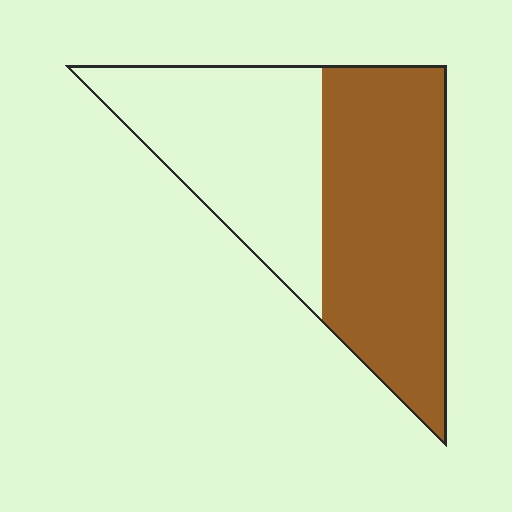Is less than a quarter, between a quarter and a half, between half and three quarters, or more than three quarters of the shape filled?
Between half and three quarters.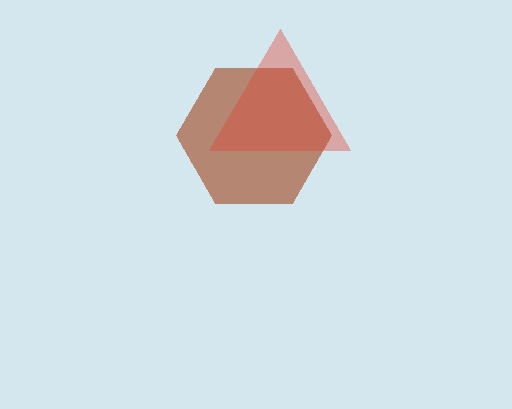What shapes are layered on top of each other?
The layered shapes are: a brown hexagon, a red triangle.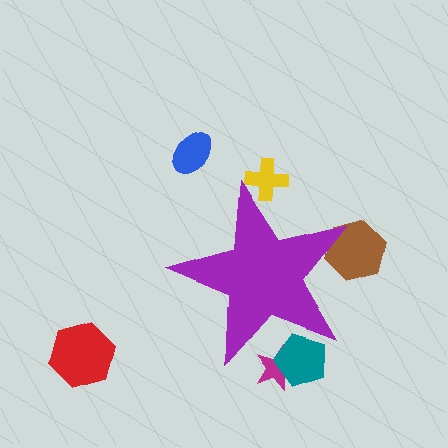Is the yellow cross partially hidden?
Yes, the yellow cross is partially hidden behind the purple star.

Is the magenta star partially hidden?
Yes, the magenta star is partially hidden behind the purple star.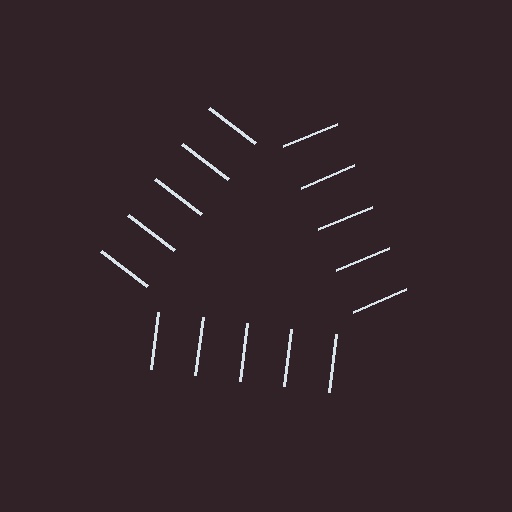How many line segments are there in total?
15 — 5 along each of the 3 edges.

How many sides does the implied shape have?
3 sides — the line-ends trace a triangle.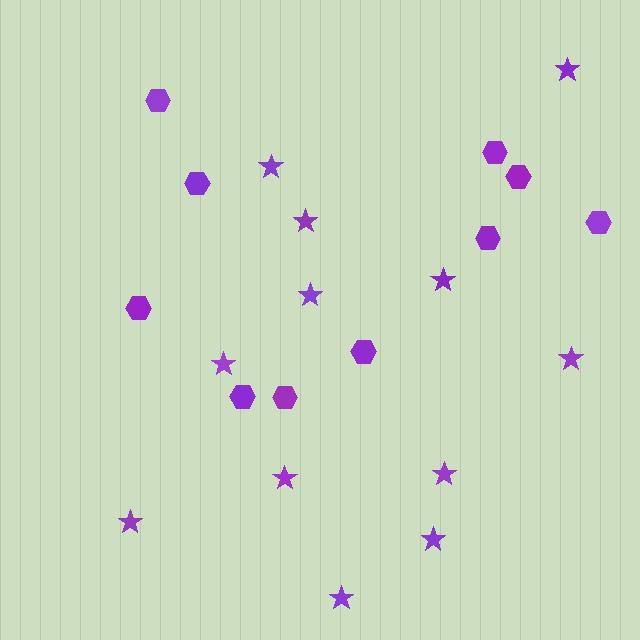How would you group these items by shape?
There are 2 groups: one group of hexagons (10) and one group of stars (12).